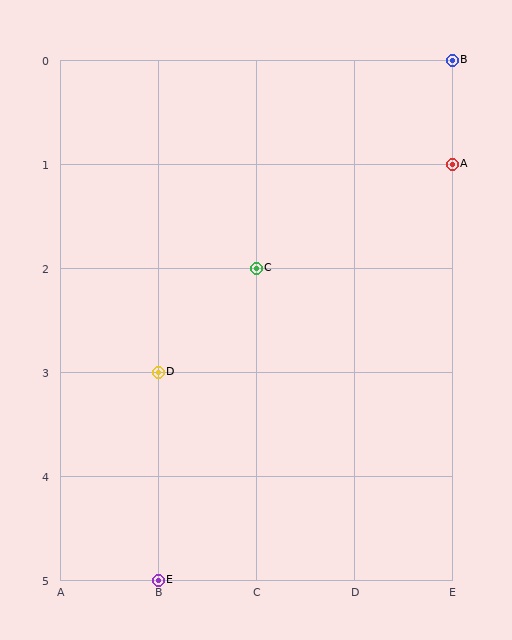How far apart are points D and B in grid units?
Points D and B are 3 columns and 3 rows apart (about 4.2 grid units diagonally).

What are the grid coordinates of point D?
Point D is at grid coordinates (B, 3).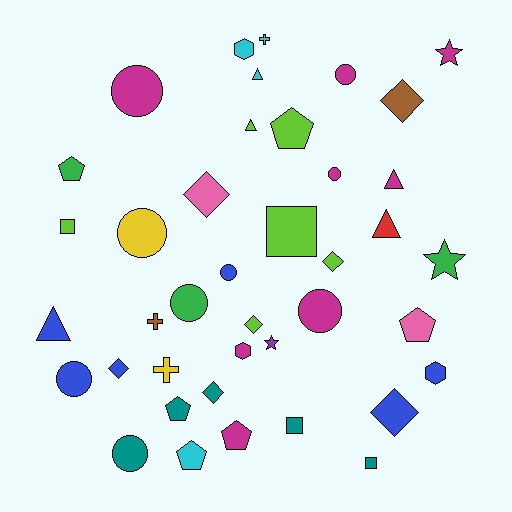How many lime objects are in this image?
There are 6 lime objects.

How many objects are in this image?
There are 40 objects.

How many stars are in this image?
There are 3 stars.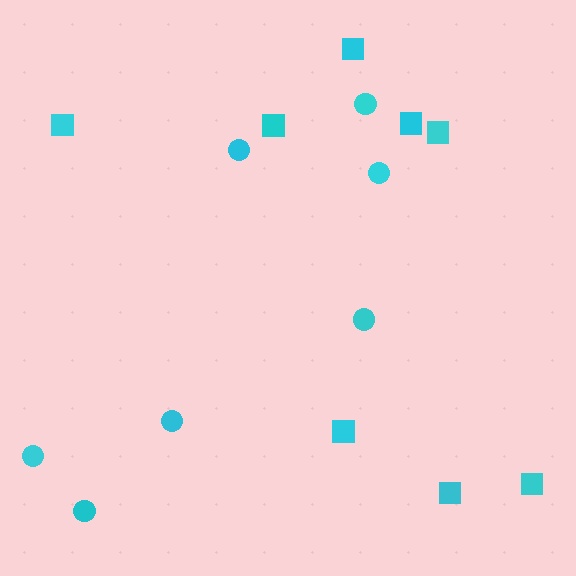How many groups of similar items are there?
There are 2 groups: one group of circles (7) and one group of squares (8).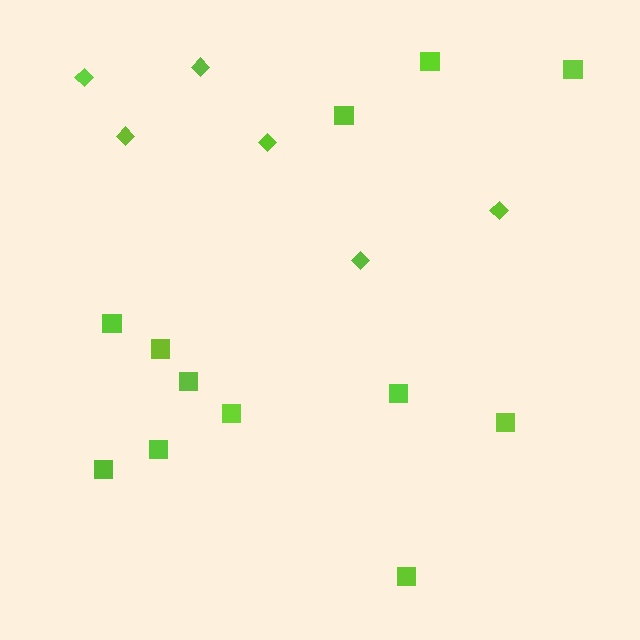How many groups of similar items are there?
There are 2 groups: one group of diamonds (6) and one group of squares (12).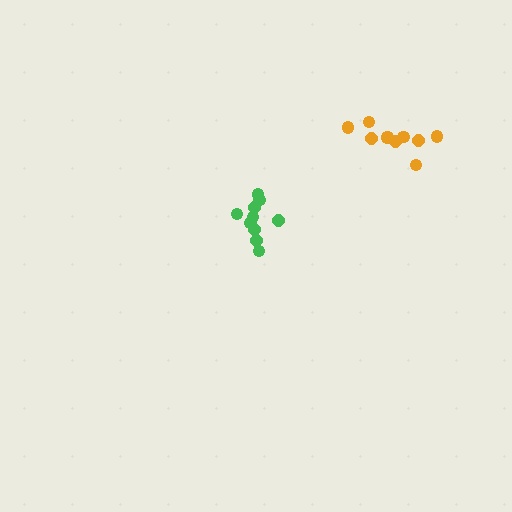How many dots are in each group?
Group 1: 10 dots, Group 2: 10 dots (20 total).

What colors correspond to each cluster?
The clusters are colored: orange, green.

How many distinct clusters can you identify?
There are 2 distinct clusters.